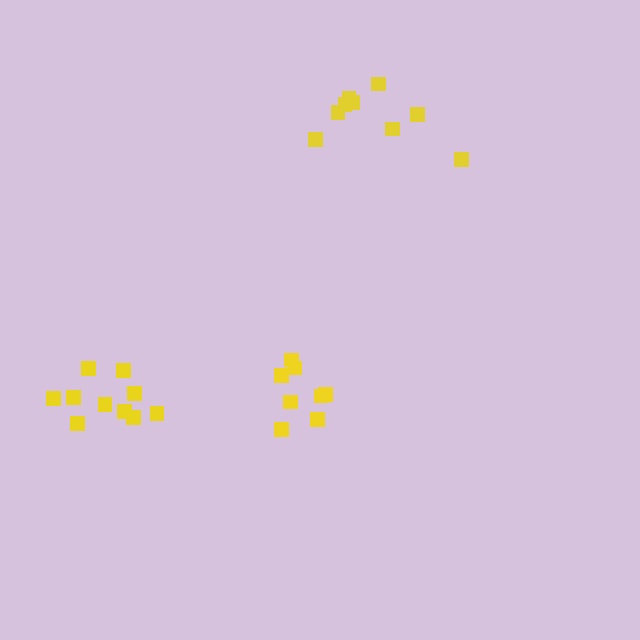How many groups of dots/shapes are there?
There are 3 groups.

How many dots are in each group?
Group 1: 8 dots, Group 2: 10 dots, Group 3: 9 dots (27 total).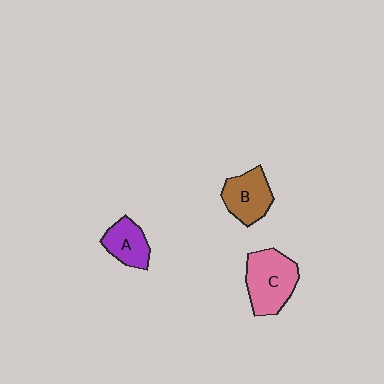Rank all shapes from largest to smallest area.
From largest to smallest: C (pink), B (brown), A (purple).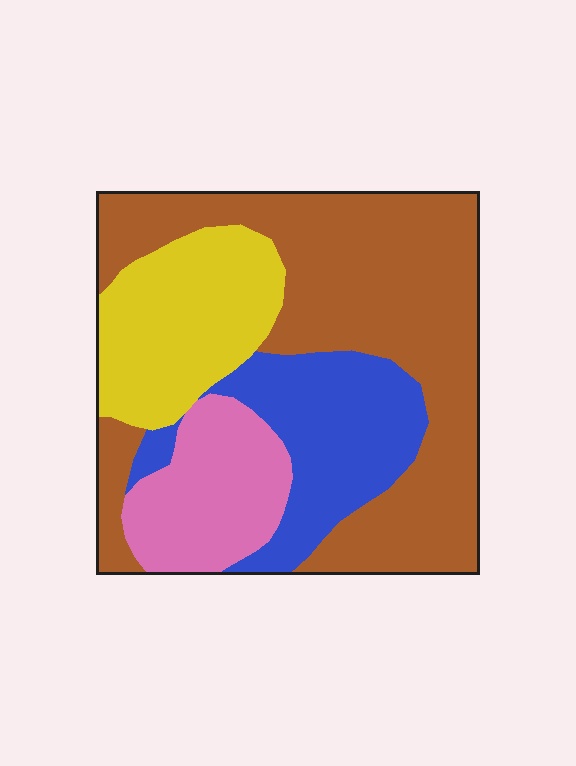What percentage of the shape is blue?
Blue takes up about one fifth (1/5) of the shape.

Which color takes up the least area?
Pink, at roughly 15%.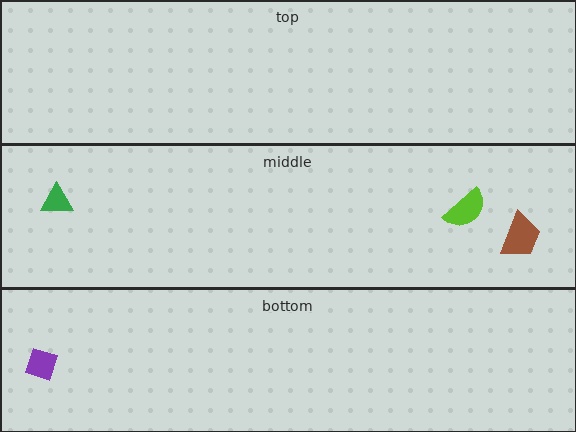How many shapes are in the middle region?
3.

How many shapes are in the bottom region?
1.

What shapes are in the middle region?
The brown trapezoid, the lime semicircle, the green triangle.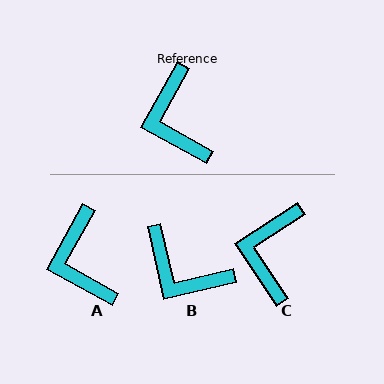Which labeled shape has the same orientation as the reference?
A.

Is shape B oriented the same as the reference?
No, it is off by about 42 degrees.